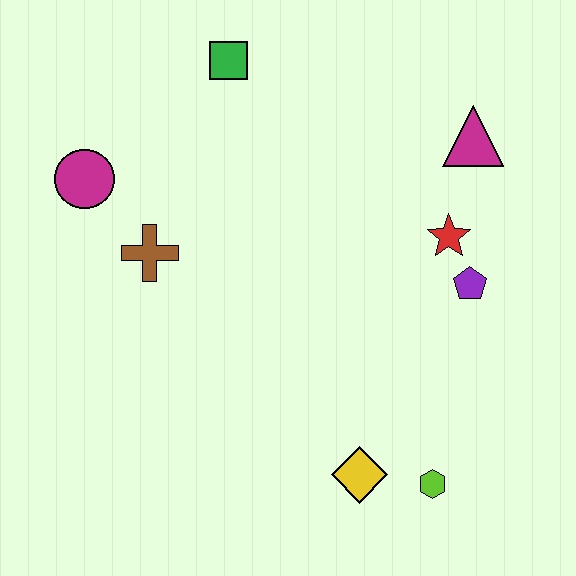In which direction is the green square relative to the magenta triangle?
The green square is to the left of the magenta triangle.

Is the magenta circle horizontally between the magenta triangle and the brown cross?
No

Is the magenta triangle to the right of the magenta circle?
Yes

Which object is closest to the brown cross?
The magenta circle is closest to the brown cross.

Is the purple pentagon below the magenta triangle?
Yes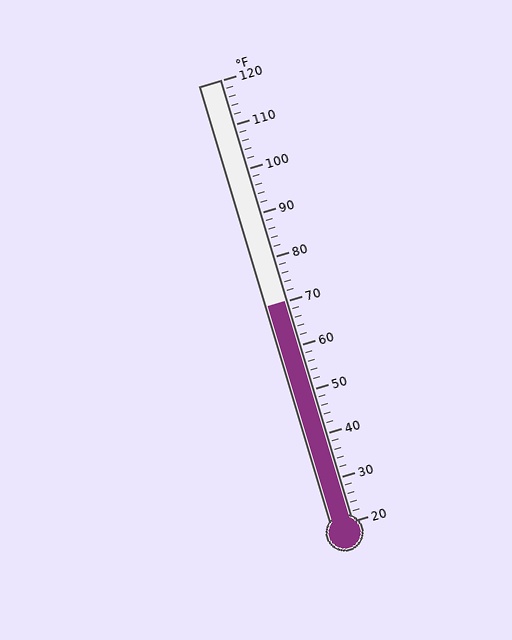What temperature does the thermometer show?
The thermometer shows approximately 70°F.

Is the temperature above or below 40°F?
The temperature is above 40°F.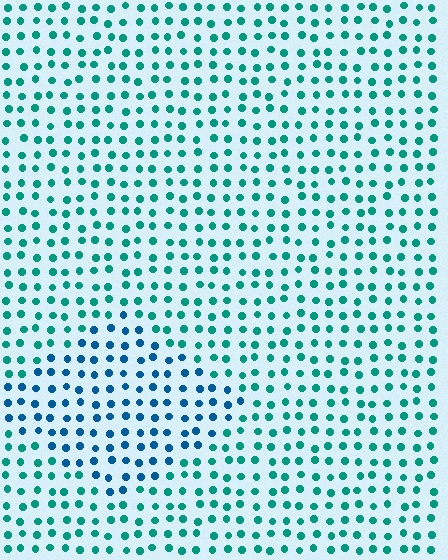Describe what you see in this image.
The image is filled with small teal elements in a uniform arrangement. A diamond-shaped region is visible where the elements are tinted to a slightly different hue, forming a subtle color boundary.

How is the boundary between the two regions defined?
The boundary is defined purely by a slight shift in hue (about 35 degrees). Spacing, size, and orientation are identical on both sides.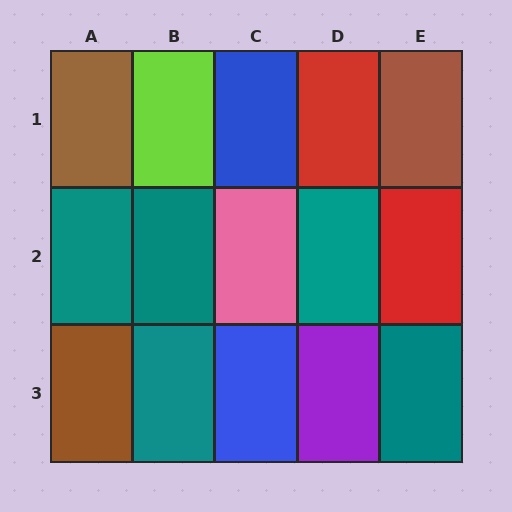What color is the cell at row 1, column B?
Lime.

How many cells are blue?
2 cells are blue.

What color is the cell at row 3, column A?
Brown.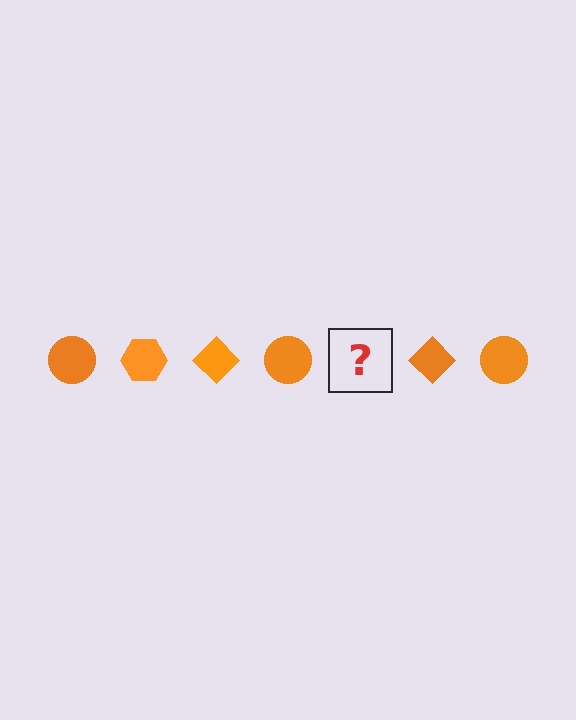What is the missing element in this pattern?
The missing element is an orange hexagon.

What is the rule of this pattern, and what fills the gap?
The rule is that the pattern cycles through circle, hexagon, diamond shapes in orange. The gap should be filled with an orange hexagon.